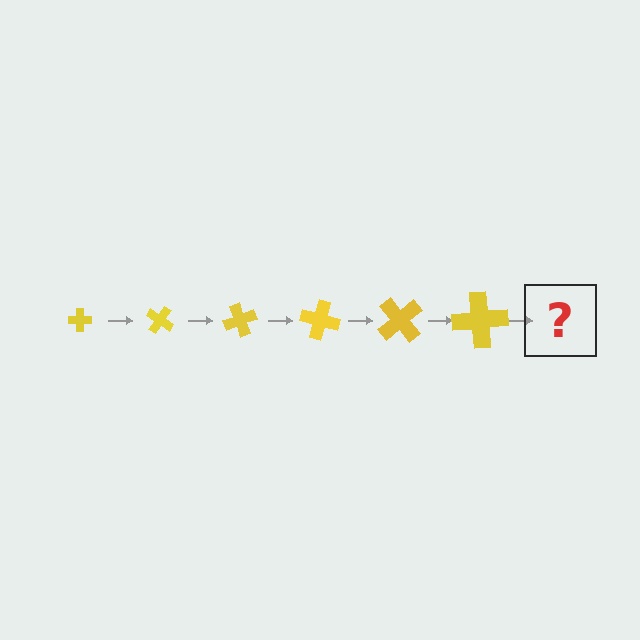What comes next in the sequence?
The next element should be a cross, larger than the previous one and rotated 210 degrees from the start.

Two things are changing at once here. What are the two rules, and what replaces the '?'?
The two rules are that the cross grows larger each step and it rotates 35 degrees each step. The '?' should be a cross, larger than the previous one and rotated 210 degrees from the start.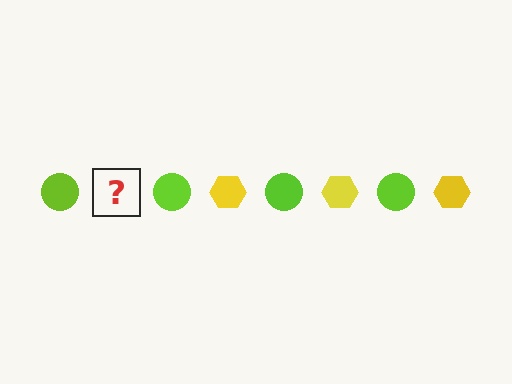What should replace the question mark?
The question mark should be replaced with a yellow hexagon.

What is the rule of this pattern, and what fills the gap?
The rule is that the pattern alternates between lime circle and yellow hexagon. The gap should be filled with a yellow hexagon.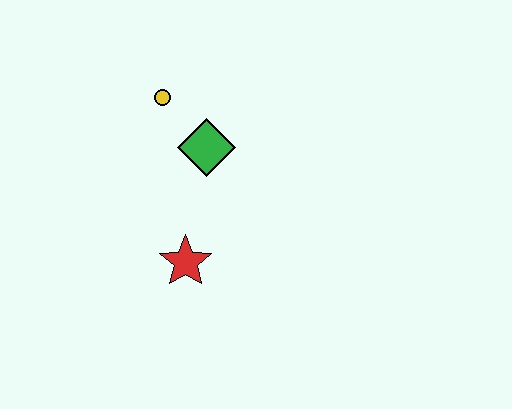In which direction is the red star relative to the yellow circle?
The red star is below the yellow circle.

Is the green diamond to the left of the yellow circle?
No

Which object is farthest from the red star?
The yellow circle is farthest from the red star.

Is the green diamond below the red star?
No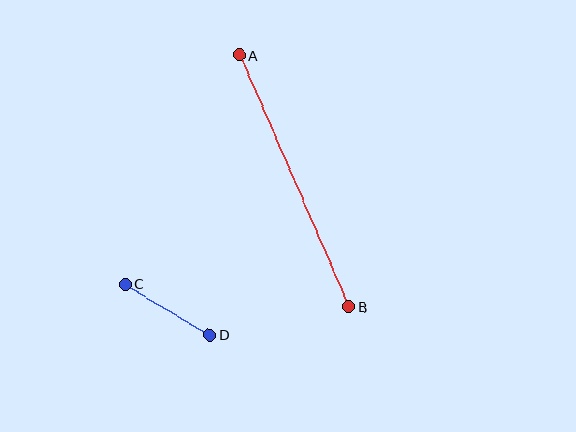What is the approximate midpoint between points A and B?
The midpoint is at approximately (294, 181) pixels.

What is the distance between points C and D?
The distance is approximately 99 pixels.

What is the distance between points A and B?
The distance is approximately 274 pixels.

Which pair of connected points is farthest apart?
Points A and B are farthest apart.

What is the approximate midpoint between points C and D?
The midpoint is at approximately (167, 309) pixels.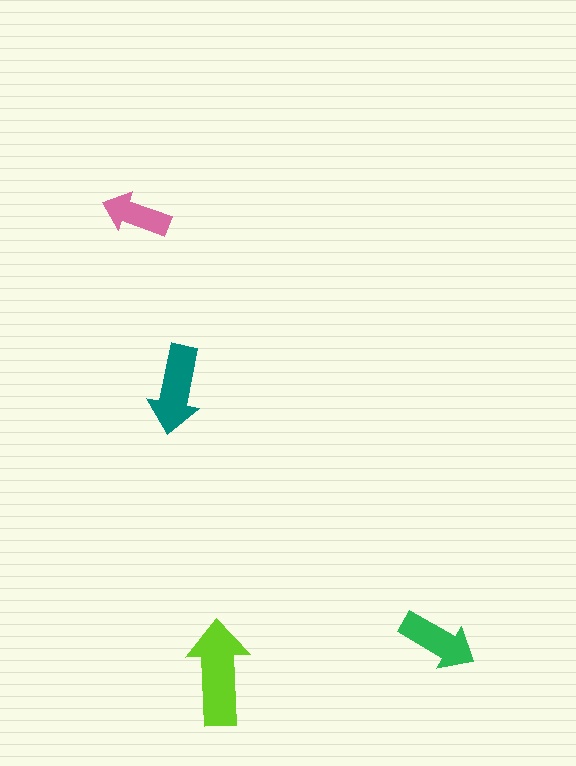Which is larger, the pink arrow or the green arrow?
The green one.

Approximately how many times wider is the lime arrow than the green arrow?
About 1.5 times wider.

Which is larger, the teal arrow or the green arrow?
The teal one.